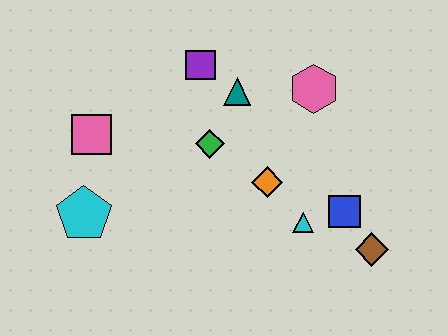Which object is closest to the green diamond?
The teal triangle is closest to the green diamond.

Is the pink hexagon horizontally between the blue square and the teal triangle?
Yes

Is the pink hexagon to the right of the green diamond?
Yes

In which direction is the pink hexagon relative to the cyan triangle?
The pink hexagon is above the cyan triangle.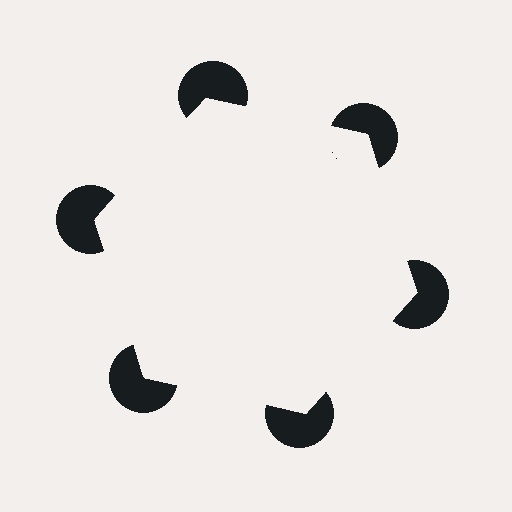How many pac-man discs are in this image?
There are 6 — one at each vertex of the illusory hexagon.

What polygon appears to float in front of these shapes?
An illusory hexagon — its edges are inferred from the aligned wedge cuts in the pac-man discs, not physically drawn.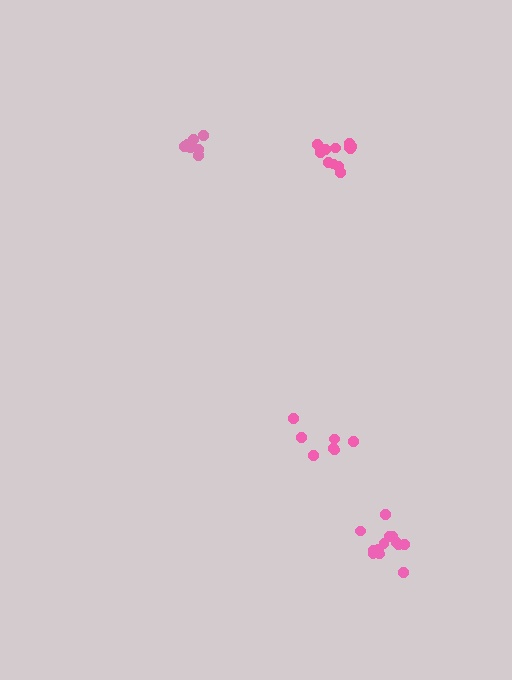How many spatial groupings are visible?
There are 4 spatial groupings.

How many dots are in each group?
Group 1: 12 dots, Group 2: 7 dots, Group 3: 7 dots, Group 4: 13 dots (39 total).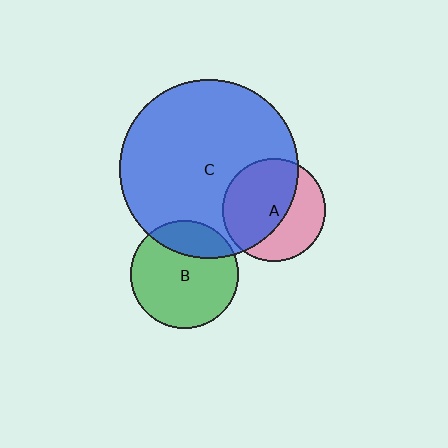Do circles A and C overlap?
Yes.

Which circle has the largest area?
Circle C (blue).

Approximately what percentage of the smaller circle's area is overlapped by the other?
Approximately 60%.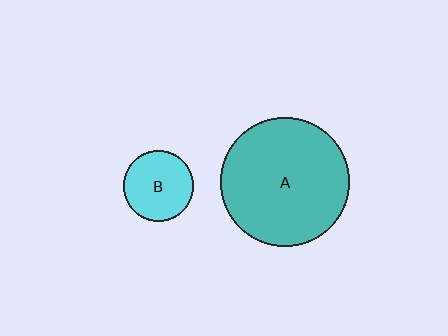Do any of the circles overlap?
No, none of the circles overlap.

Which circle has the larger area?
Circle A (teal).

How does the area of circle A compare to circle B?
Approximately 3.3 times.